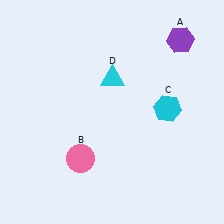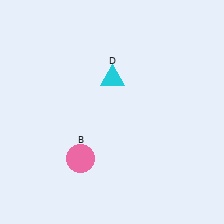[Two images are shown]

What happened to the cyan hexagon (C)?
The cyan hexagon (C) was removed in Image 2. It was in the top-right area of Image 1.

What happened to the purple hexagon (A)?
The purple hexagon (A) was removed in Image 2. It was in the top-right area of Image 1.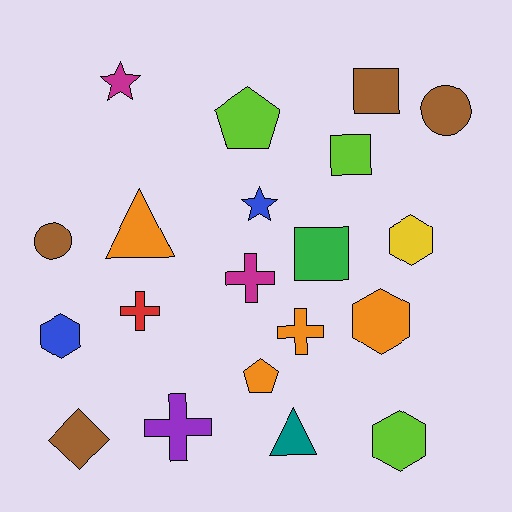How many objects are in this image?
There are 20 objects.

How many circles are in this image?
There are 2 circles.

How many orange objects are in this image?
There are 4 orange objects.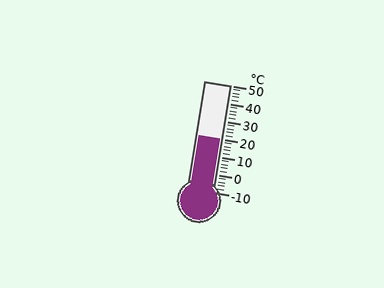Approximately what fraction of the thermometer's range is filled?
The thermometer is filled to approximately 50% of its range.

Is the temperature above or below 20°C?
The temperature is at 20°C.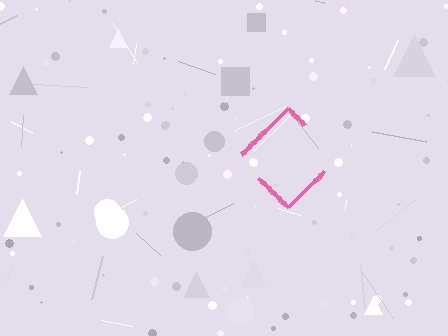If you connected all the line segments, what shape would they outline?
They would outline a diamond.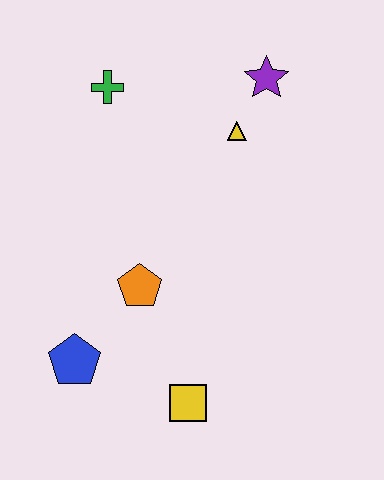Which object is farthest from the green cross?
The yellow square is farthest from the green cross.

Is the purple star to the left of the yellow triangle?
No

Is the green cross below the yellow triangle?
No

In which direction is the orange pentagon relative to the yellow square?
The orange pentagon is above the yellow square.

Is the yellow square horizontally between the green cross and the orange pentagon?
No